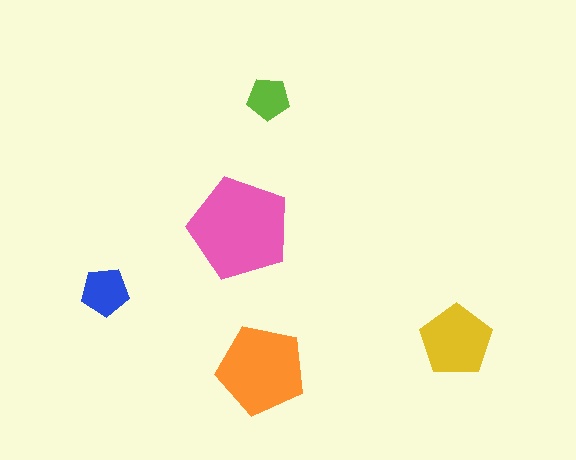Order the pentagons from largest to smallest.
the pink one, the orange one, the yellow one, the blue one, the lime one.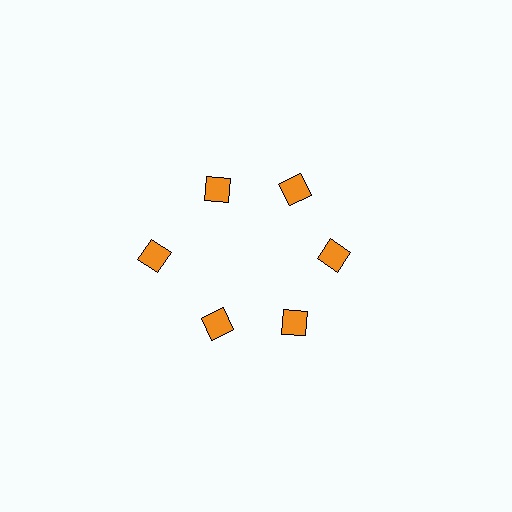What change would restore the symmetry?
The symmetry would be restored by moving it inward, back onto the ring so that all 6 diamonds sit at equal angles and equal distance from the center.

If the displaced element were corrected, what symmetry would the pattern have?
It would have 6-fold rotational symmetry — the pattern would map onto itself every 60 degrees.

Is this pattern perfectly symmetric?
No. The 6 orange diamonds are arranged in a ring, but one element near the 9 o'clock position is pushed outward from the center, breaking the 6-fold rotational symmetry.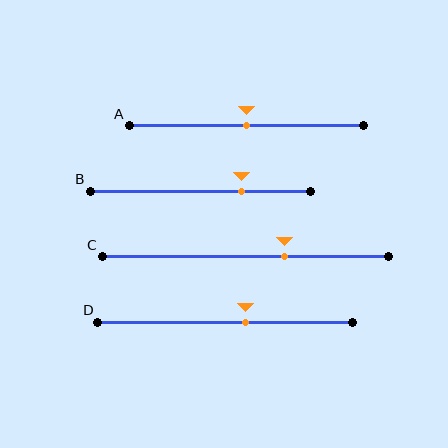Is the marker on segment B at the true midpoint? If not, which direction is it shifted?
No, the marker on segment B is shifted to the right by about 19% of the segment length.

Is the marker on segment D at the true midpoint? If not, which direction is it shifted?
No, the marker on segment D is shifted to the right by about 8% of the segment length.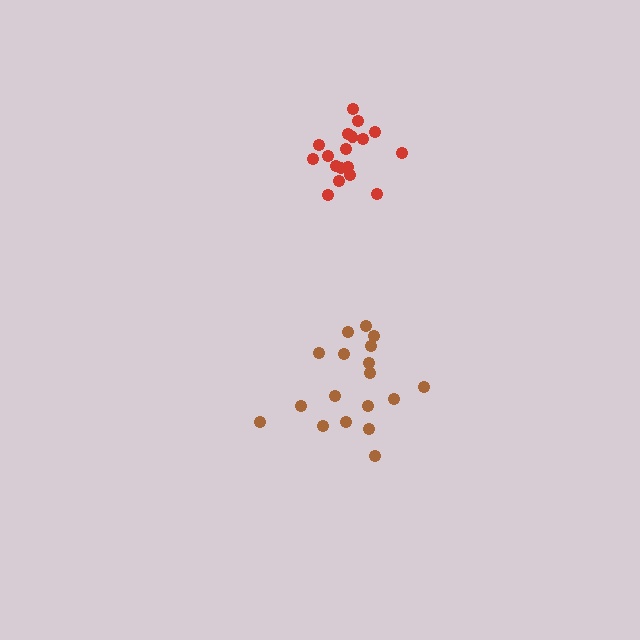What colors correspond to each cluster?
The clusters are colored: red, brown.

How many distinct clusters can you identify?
There are 2 distinct clusters.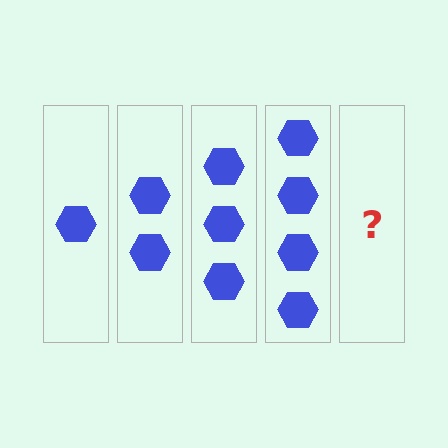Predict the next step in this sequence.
The next step is 5 hexagons.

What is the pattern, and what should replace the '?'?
The pattern is that each step adds one more hexagon. The '?' should be 5 hexagons.